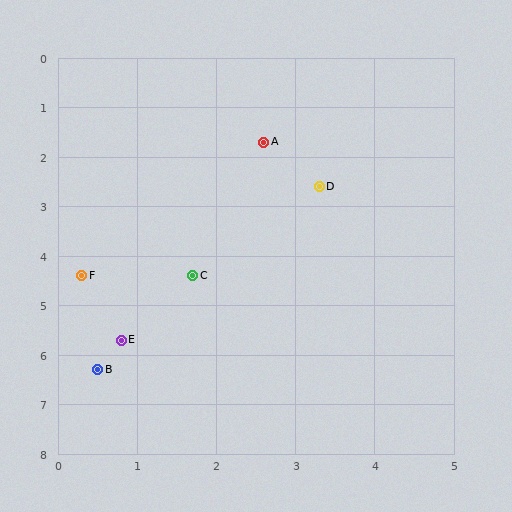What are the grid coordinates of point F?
Point F is at approximately (0.3, 4.4).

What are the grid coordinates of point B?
Point B is at approximately (0.5, 6.3).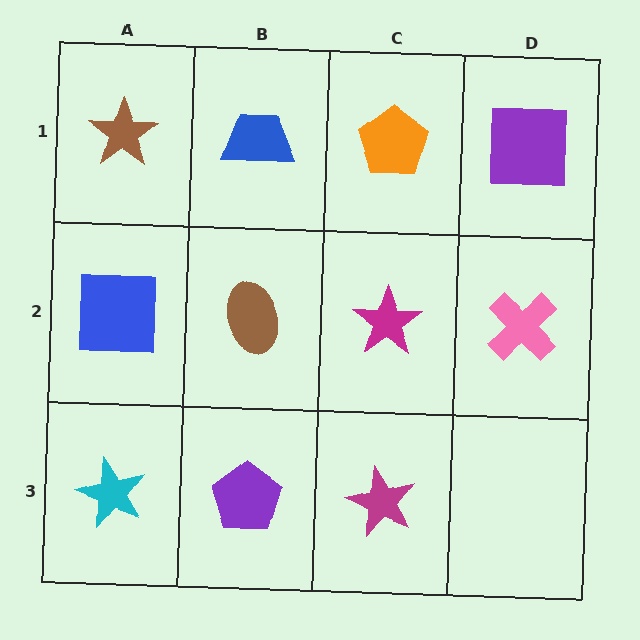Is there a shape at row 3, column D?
No, that cell is empty.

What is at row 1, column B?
A blue trapezoid.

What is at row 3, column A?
A cyan star.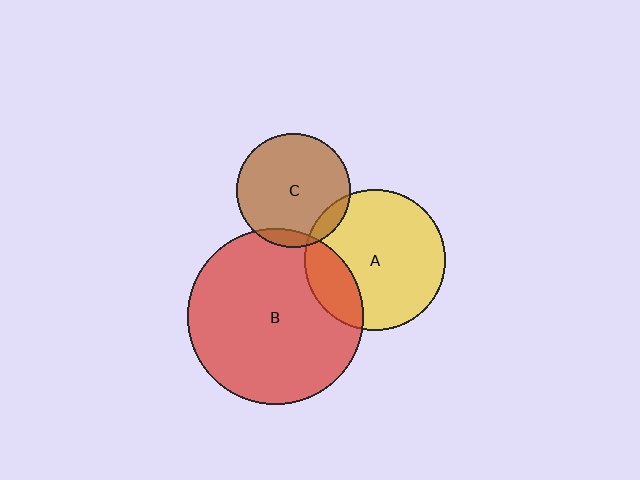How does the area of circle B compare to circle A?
Approximately 1.6 times.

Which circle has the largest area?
Circle B (red).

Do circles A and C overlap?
Yes.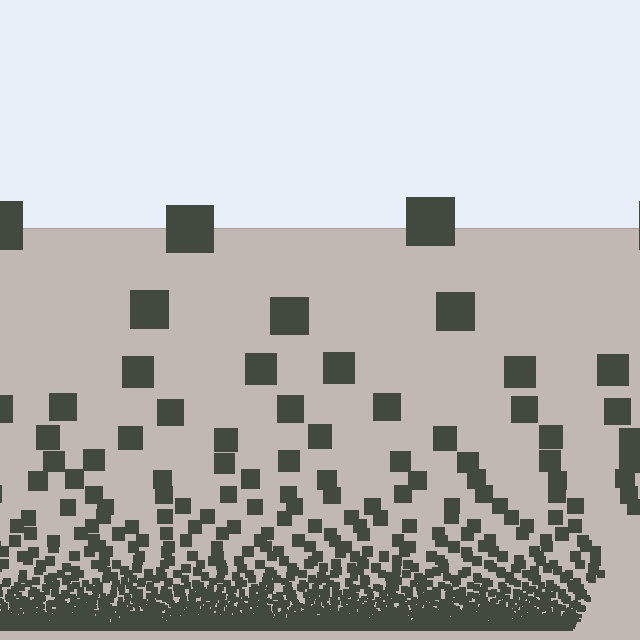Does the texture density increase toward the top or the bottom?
Density increases toward the bottom.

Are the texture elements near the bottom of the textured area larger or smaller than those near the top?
Smaller. The gradient is inverted — elements near the bottom are smaller and denser.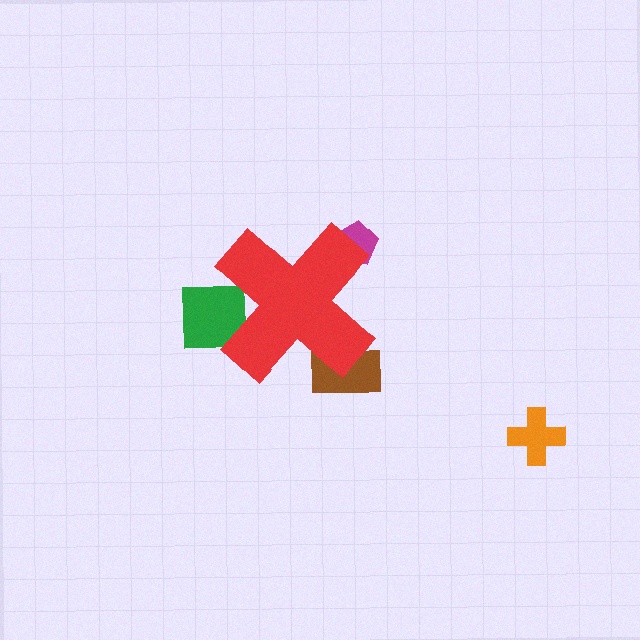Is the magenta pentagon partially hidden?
Yes, the magenta pentagon is partially hidden behind the red cross.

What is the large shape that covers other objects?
A red cross.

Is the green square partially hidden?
Yes, the green square is partially hidden behind the red cross.